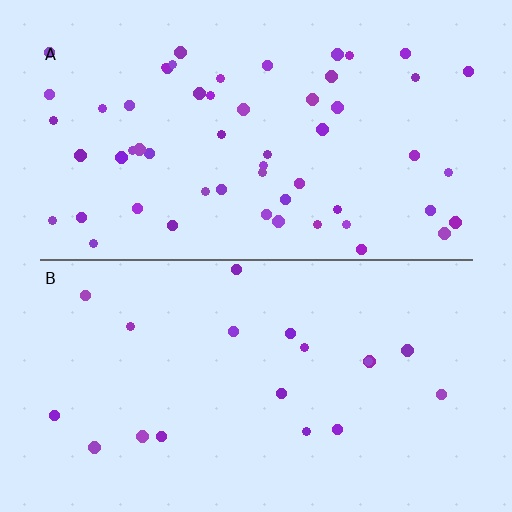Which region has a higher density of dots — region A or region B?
A (the top).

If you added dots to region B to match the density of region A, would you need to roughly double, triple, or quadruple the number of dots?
Approximately triple.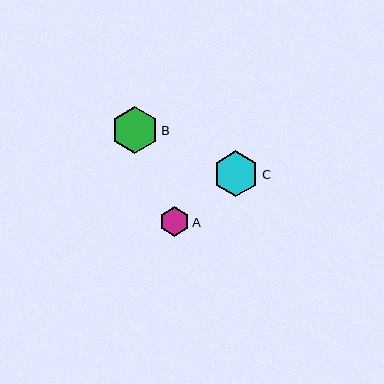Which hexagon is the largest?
Hexagon B is the largest with a size of approximately 47 pixels.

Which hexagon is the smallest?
Hexagon A is the smallest with a size of approximately 29 pixels.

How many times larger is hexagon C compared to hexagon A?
Hexagon C is approximately 1.6 times the size of hexagon A.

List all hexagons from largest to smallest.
From largest to smallest: B, C, A.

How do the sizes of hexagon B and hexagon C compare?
Hexagon B and hexagon C are approximately the same size.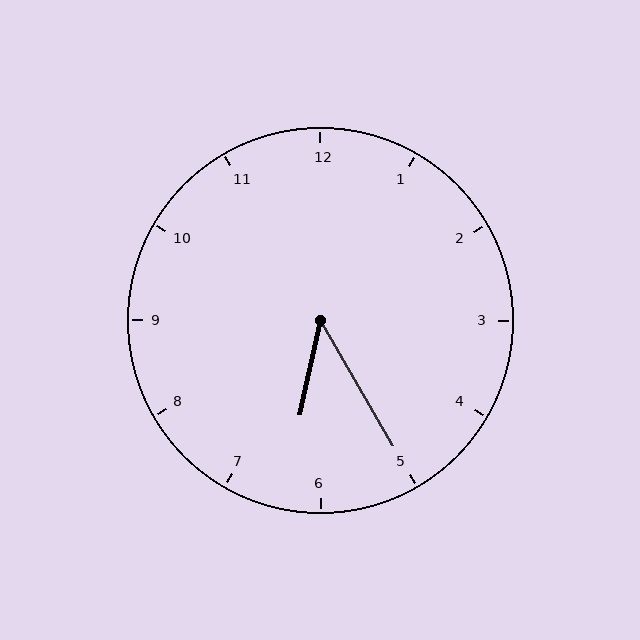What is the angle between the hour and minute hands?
Approximately 42 degrees.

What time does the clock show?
6:25.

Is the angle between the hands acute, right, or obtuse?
It is acute.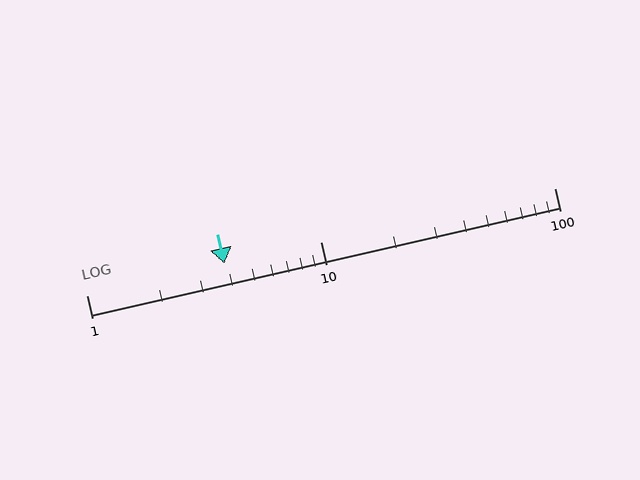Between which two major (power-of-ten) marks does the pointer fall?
The pointer is between 1 and 10.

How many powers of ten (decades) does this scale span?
The scale spans 2 decades, from 1 to 100.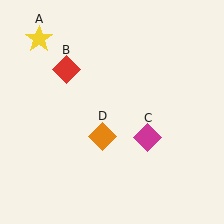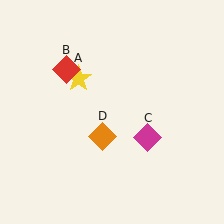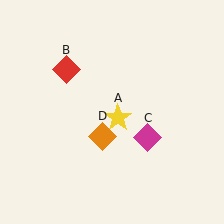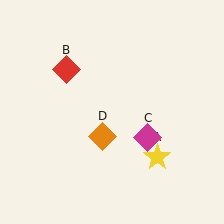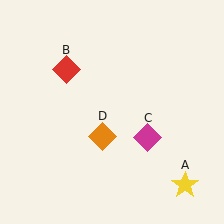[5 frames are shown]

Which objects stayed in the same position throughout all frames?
Red diamond (object B) and magenta diamond (object C) and orange diamond (object D) remained stationary.